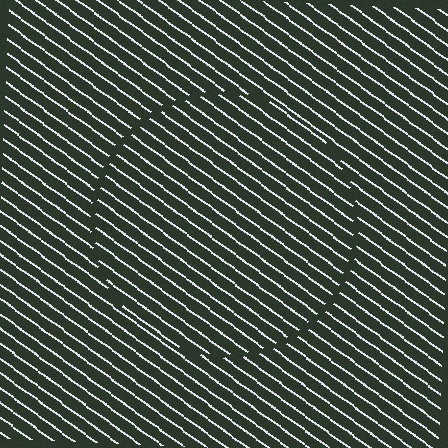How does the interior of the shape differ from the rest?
The interior of the shape contains the same grating, shifted by half a period — the contour is defined by the phase discontinuity where line-ends from the inner and outer gratings abut.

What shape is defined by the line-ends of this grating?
An illusory circle. The interior of the shape contains the same grating, shifted by half a period — the contour is defined by the phase discontinuity where line-ends from the inner and outer gratings abut.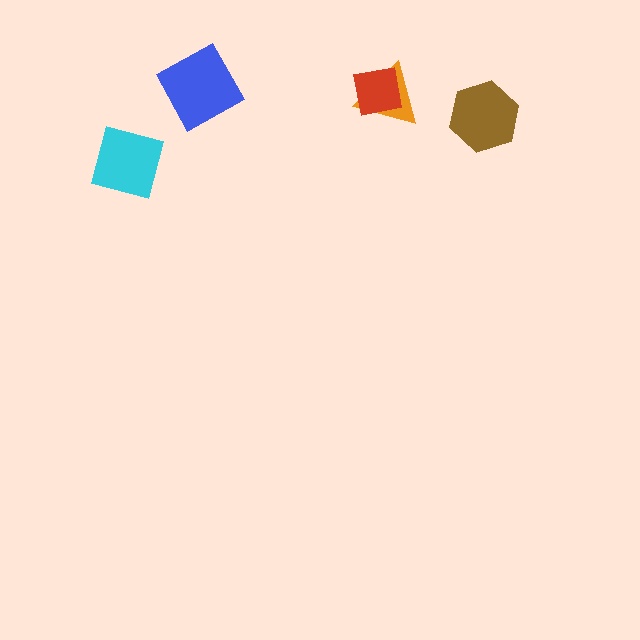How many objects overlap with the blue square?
0 objects overlap with the blue square.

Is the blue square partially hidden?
No, no other shape covers it.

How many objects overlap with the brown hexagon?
0 objects overlap with the brown hexagon.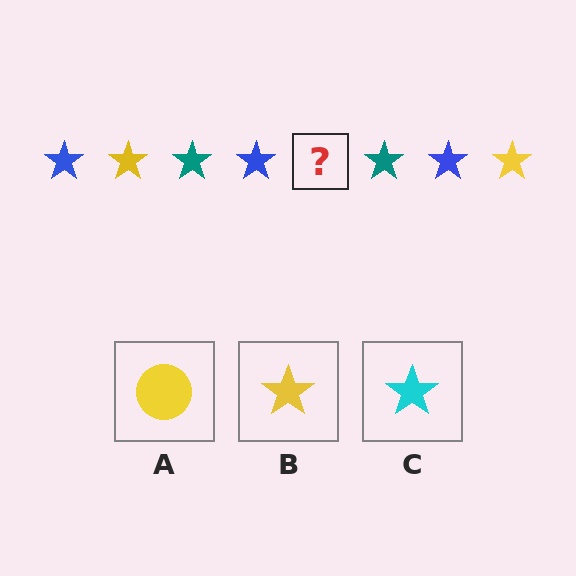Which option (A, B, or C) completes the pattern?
B.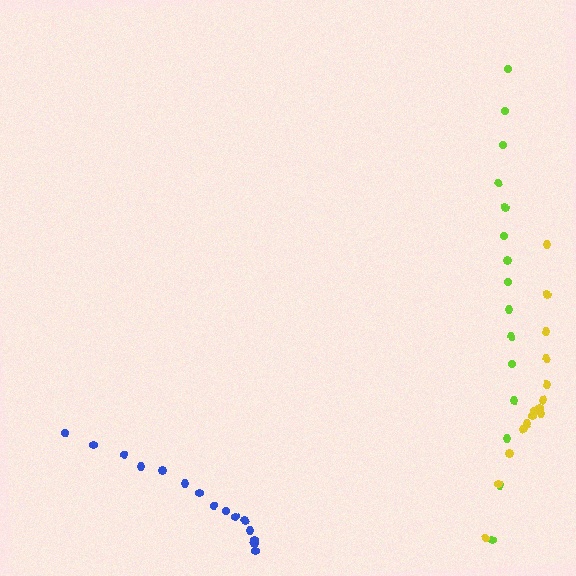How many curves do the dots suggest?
There are 3 distinct paths.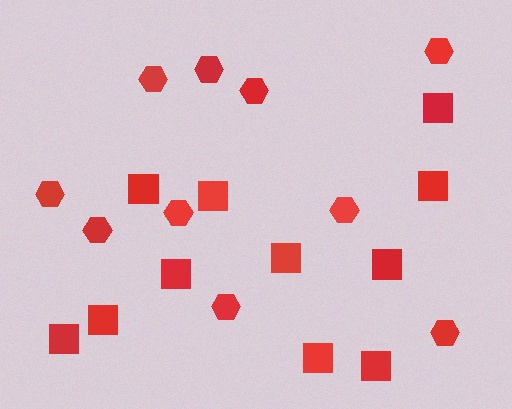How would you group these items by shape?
There are 2 groups: one group of squares (11) and one group of hexagons (10).